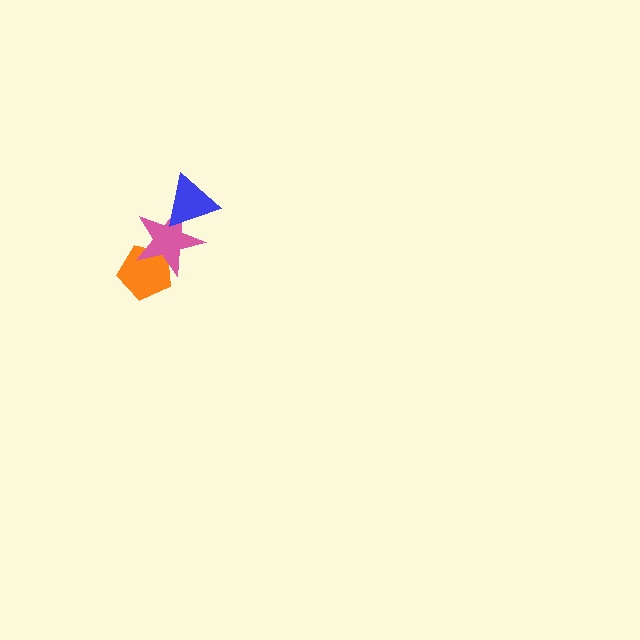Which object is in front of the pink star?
The blue triangle is in front of the pink star.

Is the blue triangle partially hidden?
No, no other shape covers it.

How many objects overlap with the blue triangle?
1 object overlaps with the blue triangle.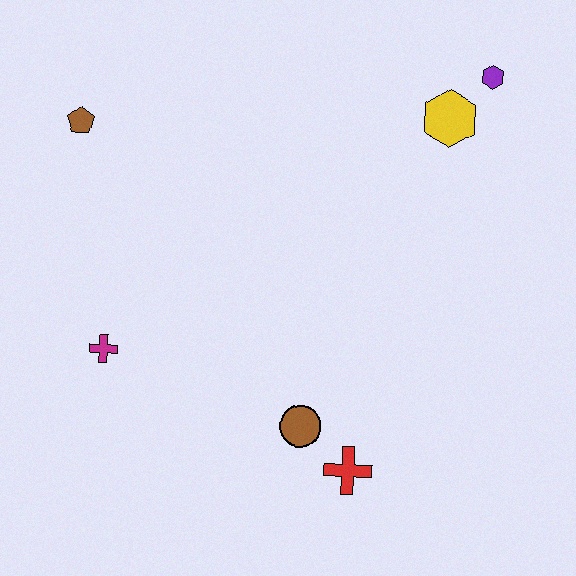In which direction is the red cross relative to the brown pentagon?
The red cross is below the brown pentagon.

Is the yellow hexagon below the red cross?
No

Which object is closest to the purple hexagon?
The yellow hexagon is closest to the purple hexagon.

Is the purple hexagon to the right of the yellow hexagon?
Yes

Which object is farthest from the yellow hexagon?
The magenta cross is farthest from the yellow hexagon.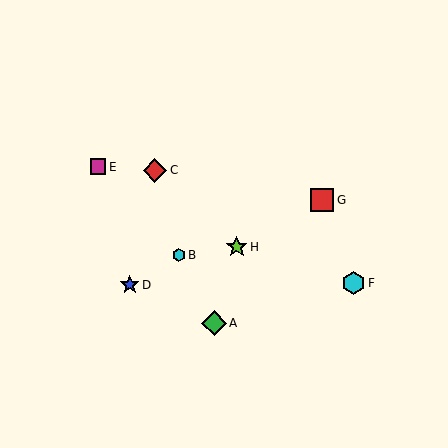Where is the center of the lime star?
The center of the lime star is at (237, 247).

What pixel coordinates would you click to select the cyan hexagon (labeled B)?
Click at (179, 255) to select the cyan hexagon B.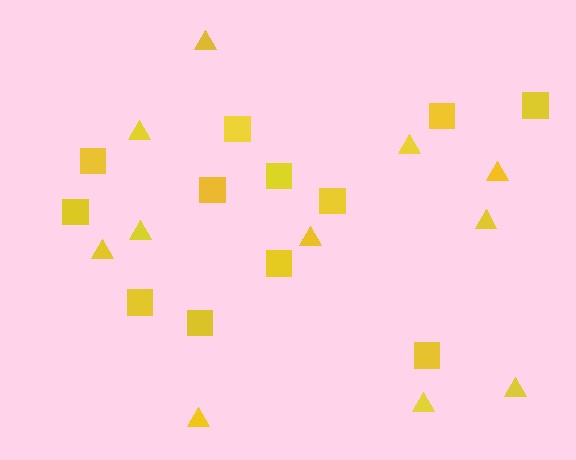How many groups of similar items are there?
There are 2 groups: one group of squares (12) and one group of triangles (11).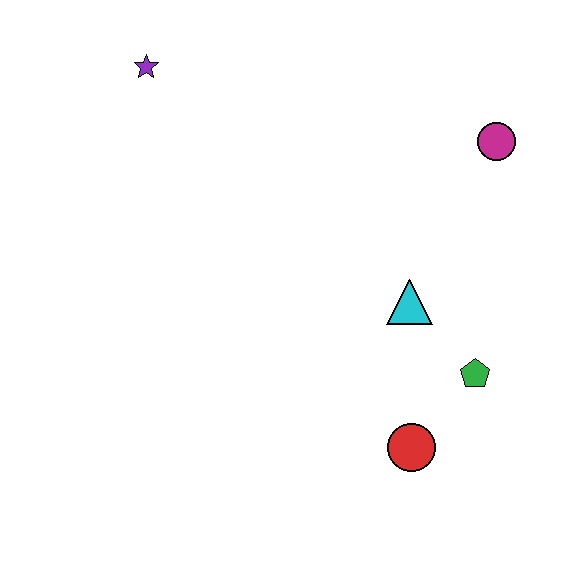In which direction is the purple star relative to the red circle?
The purple star is above the red circle.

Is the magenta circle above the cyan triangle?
Yes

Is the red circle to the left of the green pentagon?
Yes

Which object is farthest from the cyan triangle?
The purple star is farthest from the cyan triangle.